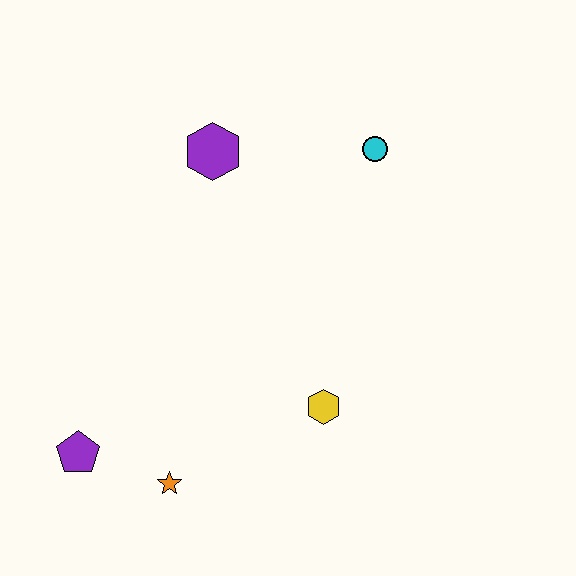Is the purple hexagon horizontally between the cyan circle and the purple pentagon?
Yes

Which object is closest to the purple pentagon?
The orange star is closest to the purple pentagon.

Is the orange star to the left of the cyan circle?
Yes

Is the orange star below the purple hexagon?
Yes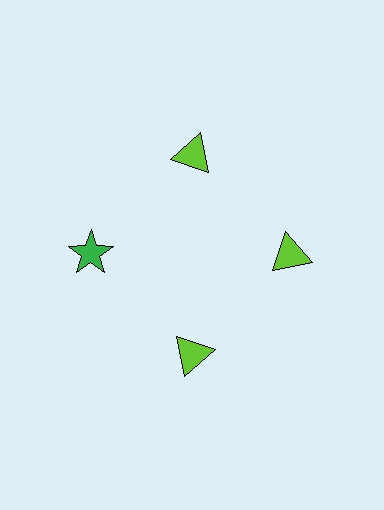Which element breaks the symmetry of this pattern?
The green star at roughly the 9 o'clock position breaks the symmetry. All other shapes are lime triangles.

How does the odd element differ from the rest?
It differs in both color (green instead of lime) and shape (star instead of triangle).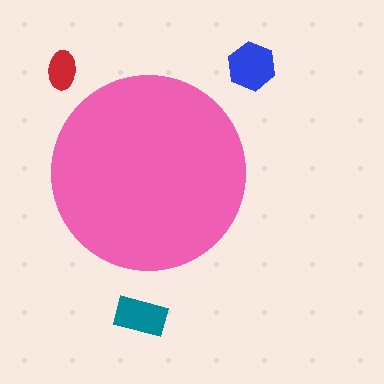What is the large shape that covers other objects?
A pink circle.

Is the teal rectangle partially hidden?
No, the teal rectangle is fully visible.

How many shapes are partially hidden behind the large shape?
0 shapes are partially hidden.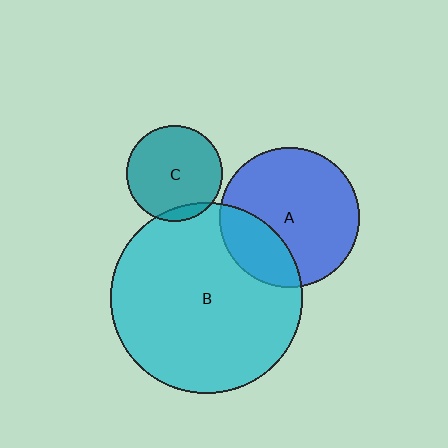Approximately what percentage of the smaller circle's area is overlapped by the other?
Approximately 10%.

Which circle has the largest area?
Circle B (cyan).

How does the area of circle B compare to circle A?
Approximately 1.9 times.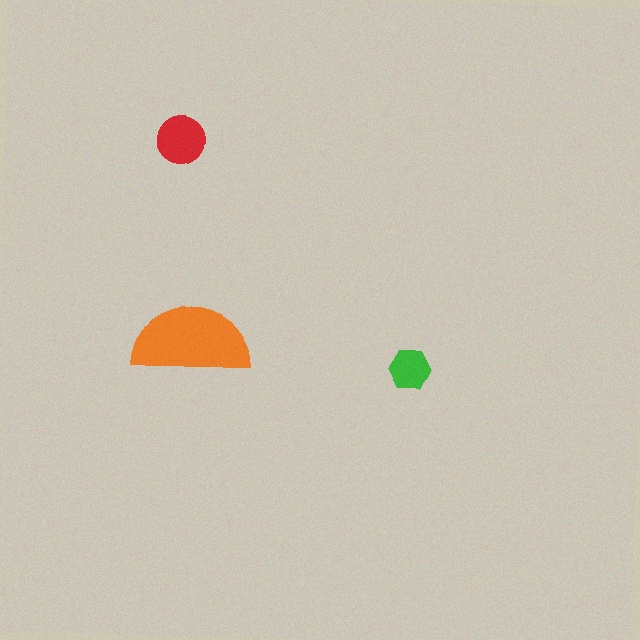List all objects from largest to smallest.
The orange semicircle, the red circle, the green hexagon.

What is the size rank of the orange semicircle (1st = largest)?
1st.